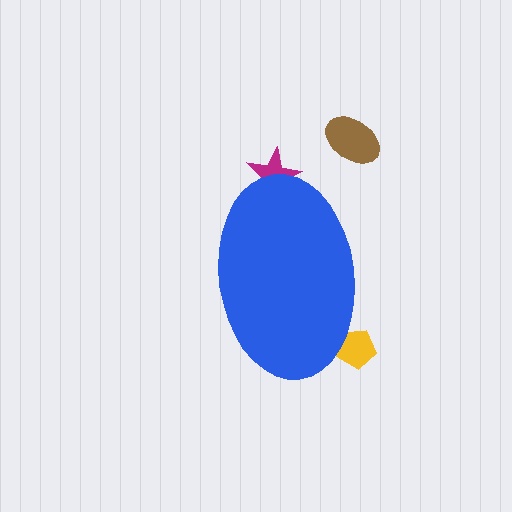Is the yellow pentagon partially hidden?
Yes, the yellow pentagon is partially hidden behind the blue ellipse.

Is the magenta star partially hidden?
Yes, the magenta star is partially hidden behind the blue ellipse.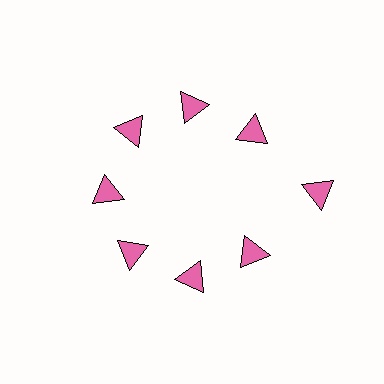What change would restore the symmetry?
The symmetry would be restored by moving it inward, back onto the ring so that all 8 triangles sit at equal angles and equal distance from the center.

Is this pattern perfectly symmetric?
No. The 8 pink triangles are arranged in a ring, but one element near the 3 o'clock position is pushed outward from the center, breaking the 8-fold rotational symmetry.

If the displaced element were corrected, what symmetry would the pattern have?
It would have 8-fold rotational symmetry — the pattern would map onto itself every 45 degrees.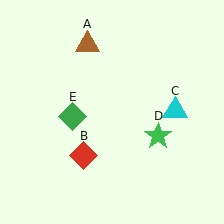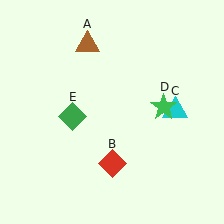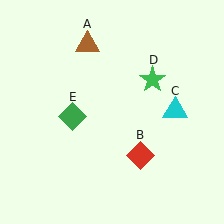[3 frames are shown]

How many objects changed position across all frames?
2 objects changed position: red diamond (object B), green star (object D).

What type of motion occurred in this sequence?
The red diamond (object B), green star (object D) rotated counterclockwise around the center of the scene.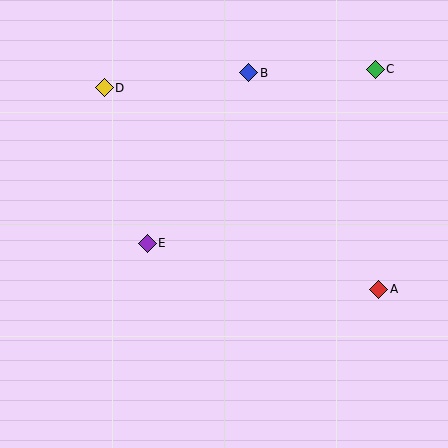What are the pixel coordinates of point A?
Point A is at (379, 289).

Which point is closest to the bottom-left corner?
Point E is closest to the bottom-left corner.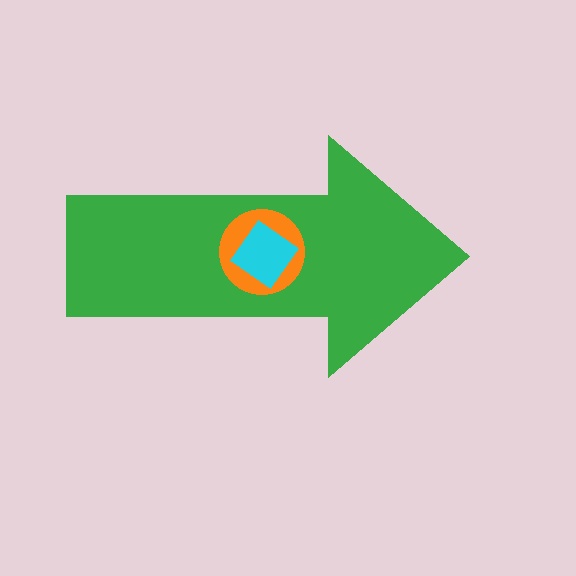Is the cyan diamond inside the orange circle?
Yes.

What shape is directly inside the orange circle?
The cyan diamond.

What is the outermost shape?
The green arrow.